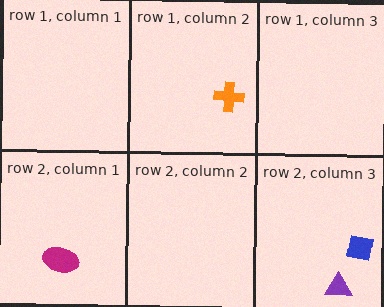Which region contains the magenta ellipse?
The row 2, column 1 region.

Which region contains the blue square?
The row 2, column 3 region.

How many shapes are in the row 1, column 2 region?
1.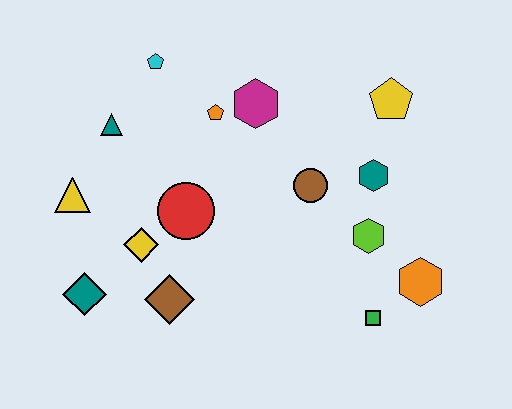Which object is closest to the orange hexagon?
The green square is closest to the orange hexagon.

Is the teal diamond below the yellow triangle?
Yes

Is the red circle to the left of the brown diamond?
No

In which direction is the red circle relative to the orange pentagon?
The red circle is below the orange pentagon.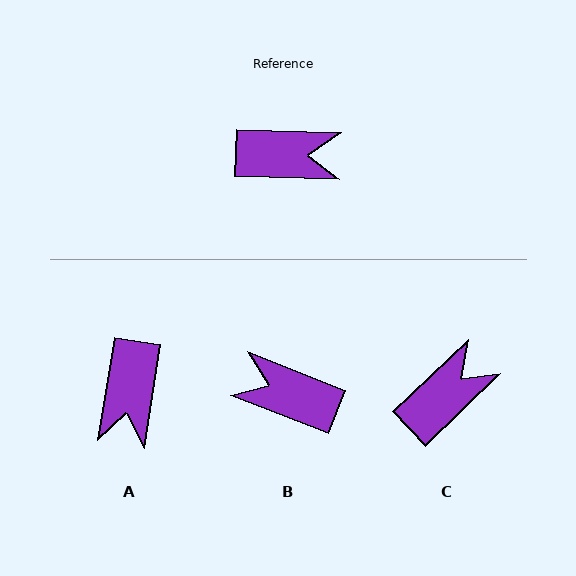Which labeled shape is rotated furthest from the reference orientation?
B, about 160 degrees away.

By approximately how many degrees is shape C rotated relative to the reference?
Approximately 45 degrees counter-clockwise.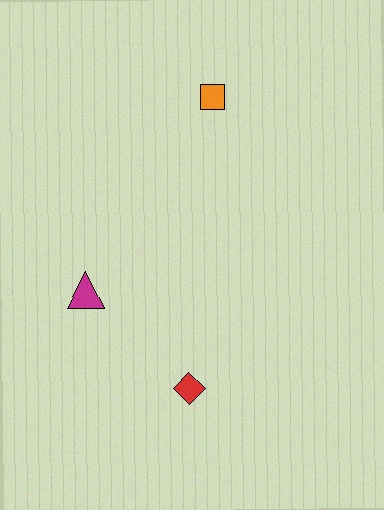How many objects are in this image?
There are 3 objects.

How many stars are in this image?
There are no stars.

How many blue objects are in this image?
There are no blue objects.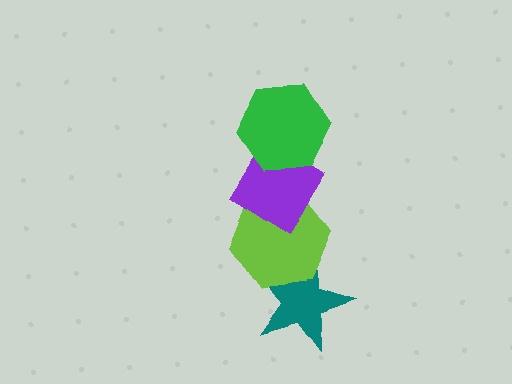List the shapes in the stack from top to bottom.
From top to bottom: the green hexagon, the purple diamond, the lime hexagon, the teal star.